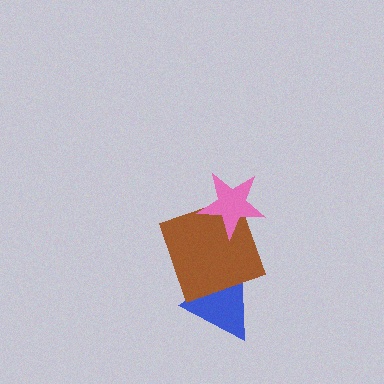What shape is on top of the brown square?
The pink star is on top of the brown square.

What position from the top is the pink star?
The pink star is 1st from the top.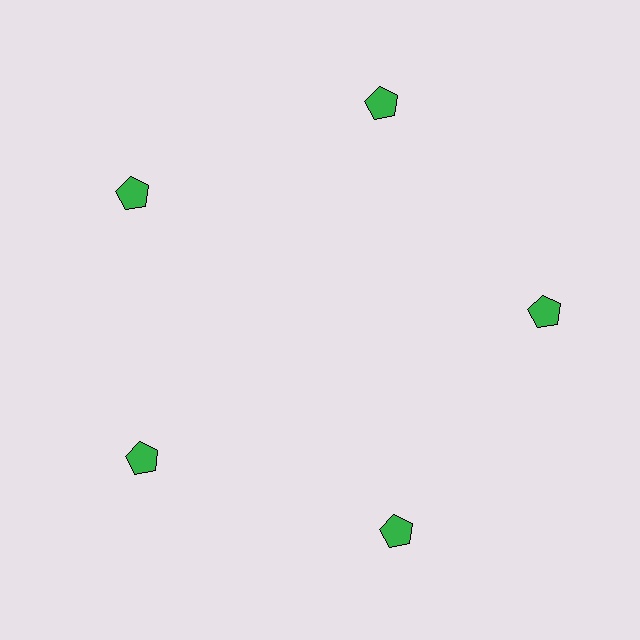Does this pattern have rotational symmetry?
Yes, this pattern has 5-fold rotational symmetry. It looks the same after rotating 72 degrees around the center.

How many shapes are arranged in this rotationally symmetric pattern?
There are 5 shapes, arranged in 5 groups of 1.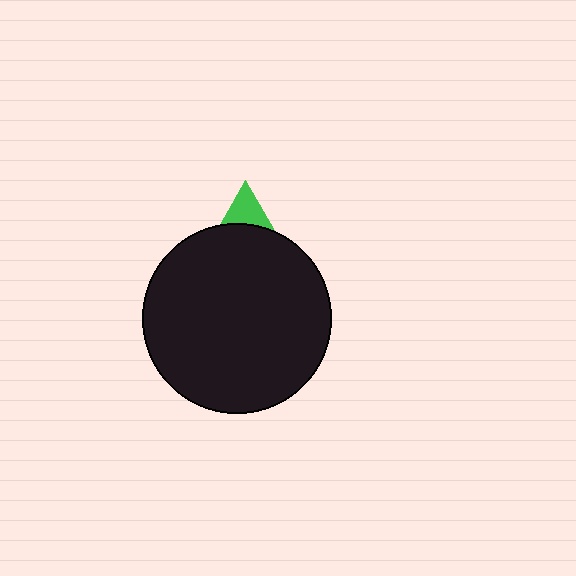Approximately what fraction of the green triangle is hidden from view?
Roughly 69% of the green triangle is hidden behind the black circle.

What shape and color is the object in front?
The object in front is a black circle.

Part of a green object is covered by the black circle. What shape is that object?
It is a triangle.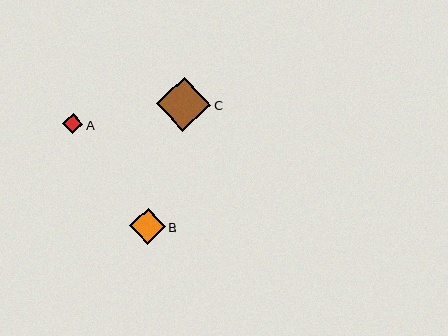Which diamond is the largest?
Diamond C is the largest with a size of approximately 55 pixels.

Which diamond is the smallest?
Diamond A is the smallest with a size of approximately 20 pixels.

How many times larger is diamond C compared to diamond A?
Diamond C is approximately 2.7 times the size of diamond A.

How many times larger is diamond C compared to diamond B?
Diamond C is approximately 1.5 times the size of diamond B.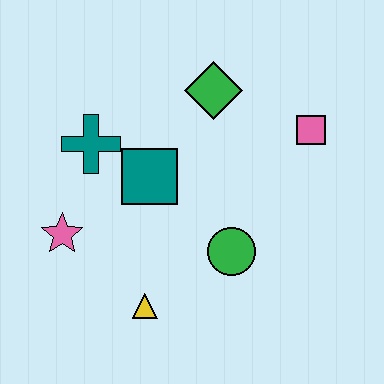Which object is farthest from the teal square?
The pink square is farthest from the teal square.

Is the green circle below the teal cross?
Yes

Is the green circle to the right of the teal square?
Yes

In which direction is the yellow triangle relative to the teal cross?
The yellow triangle is below the teal cross.